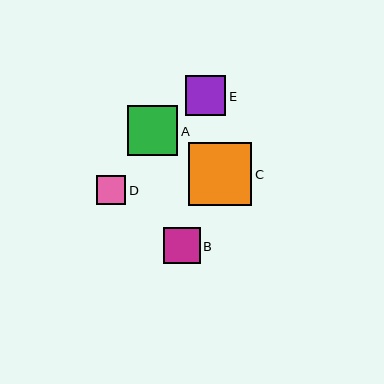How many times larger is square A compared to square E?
Square A is approximately 1.3 times the size of square E.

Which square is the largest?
Square C is the largest with a size of approximately 63 pixels.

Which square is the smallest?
Square D is the smallest with a size of approximately 30 pixels.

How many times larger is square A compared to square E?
Square A is approximately 1.3 times the size of square E.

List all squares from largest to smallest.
From largest to smallest: C, A, E, B, D.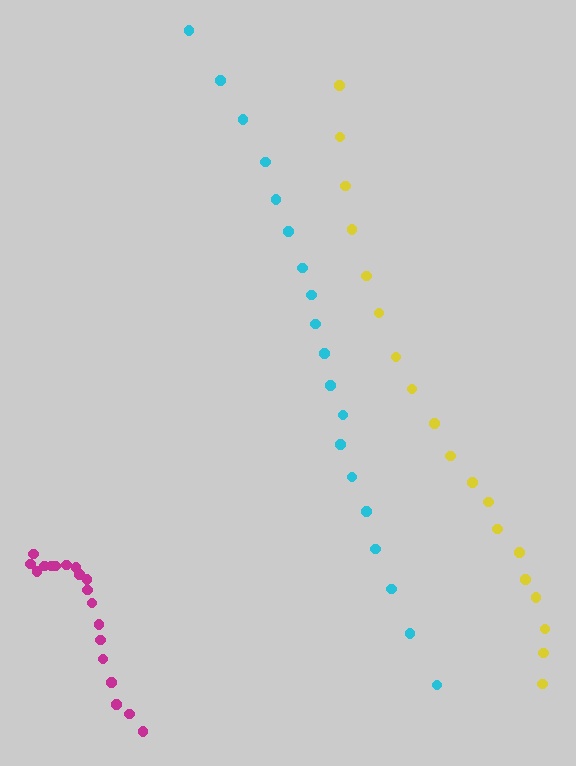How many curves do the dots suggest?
There are 3 distinct paths.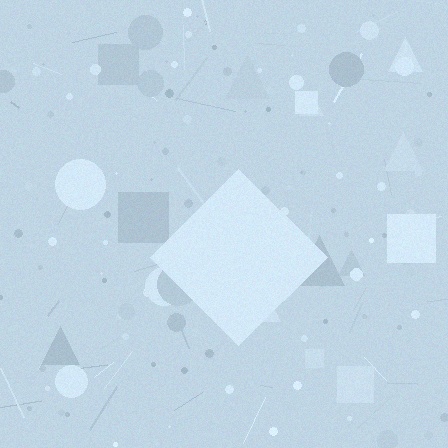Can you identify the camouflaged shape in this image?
The camouflaged shape is a diamond.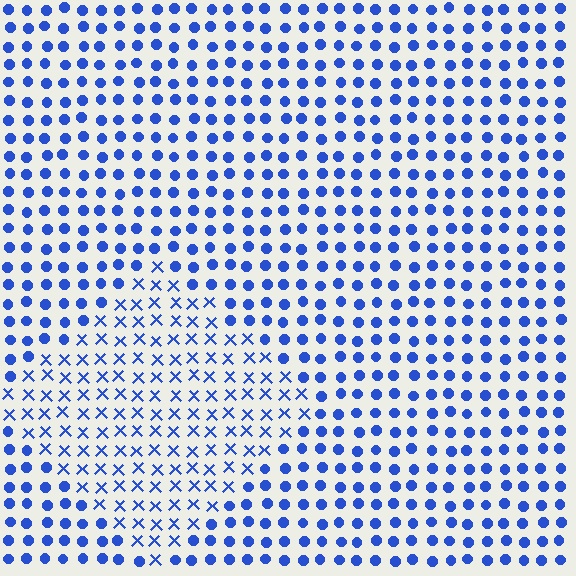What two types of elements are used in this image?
The image uses X marks inside the diamond region and circles outside it.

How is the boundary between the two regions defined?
The boundary is defined by a change in element shape: X marks inside vs. circles outside. All elements share the same color and spacing.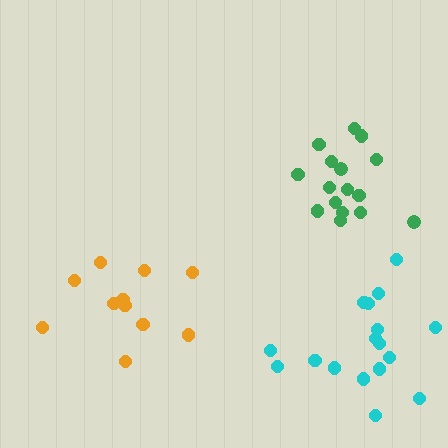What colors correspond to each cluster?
The clusters are colored: orange, green, cyan.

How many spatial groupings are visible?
There are 3 spatial groupings.